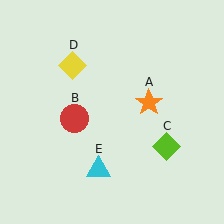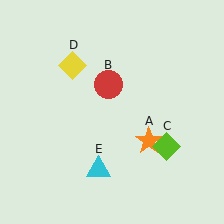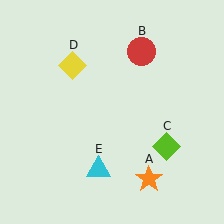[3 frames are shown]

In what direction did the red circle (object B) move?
The red circle (object B) moved up and to the right.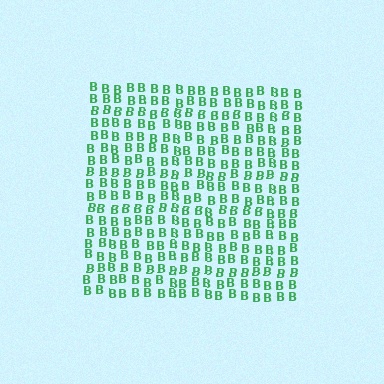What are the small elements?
The small elements are letter B's.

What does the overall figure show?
The overall figure shows a square.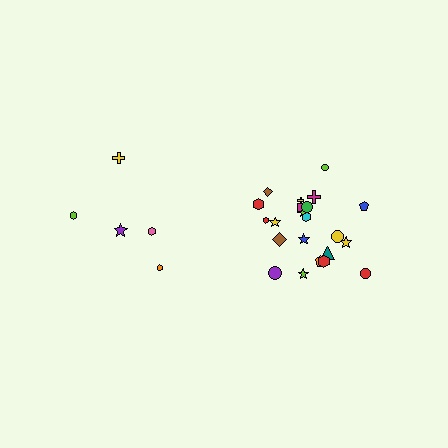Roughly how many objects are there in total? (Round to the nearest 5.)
Roughly 25 objects in total.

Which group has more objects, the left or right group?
The right group.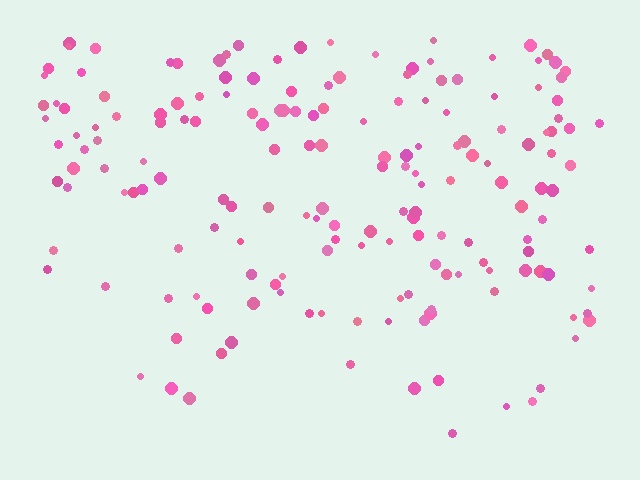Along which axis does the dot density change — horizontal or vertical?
Vertical.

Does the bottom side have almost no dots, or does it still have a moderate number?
Still a moderate number, just noticeably fewer than the top.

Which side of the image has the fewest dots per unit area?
The bottom.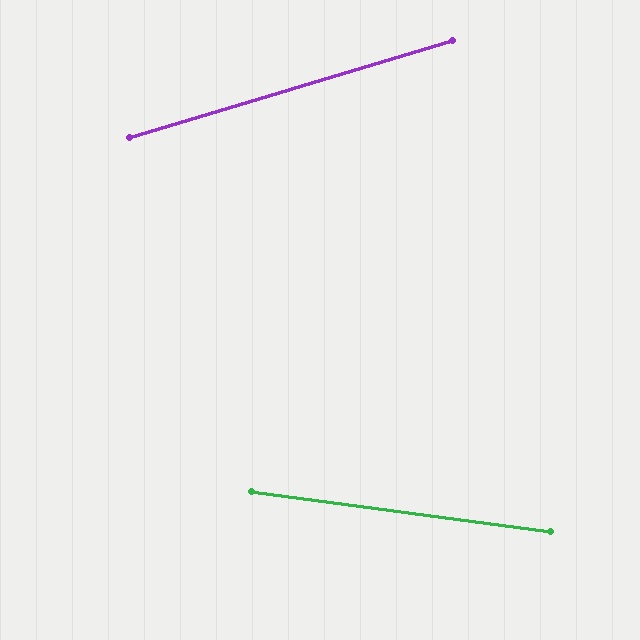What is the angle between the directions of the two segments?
Approximately 24 degrees.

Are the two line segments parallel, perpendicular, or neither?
Neither parallel nor perpendicular — they differ by about 24°.